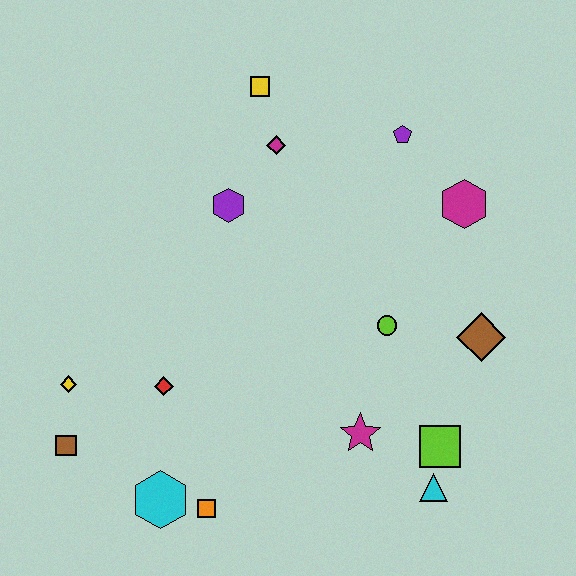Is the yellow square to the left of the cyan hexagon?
No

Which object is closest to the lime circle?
The brown diamond is closest to the lime circle.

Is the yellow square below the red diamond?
No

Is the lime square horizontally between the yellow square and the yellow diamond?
No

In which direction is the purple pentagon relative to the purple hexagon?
The purple pentagon is to the right of the purple hexagon.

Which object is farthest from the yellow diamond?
The magenta hexagon is farthest from the yellow diamond.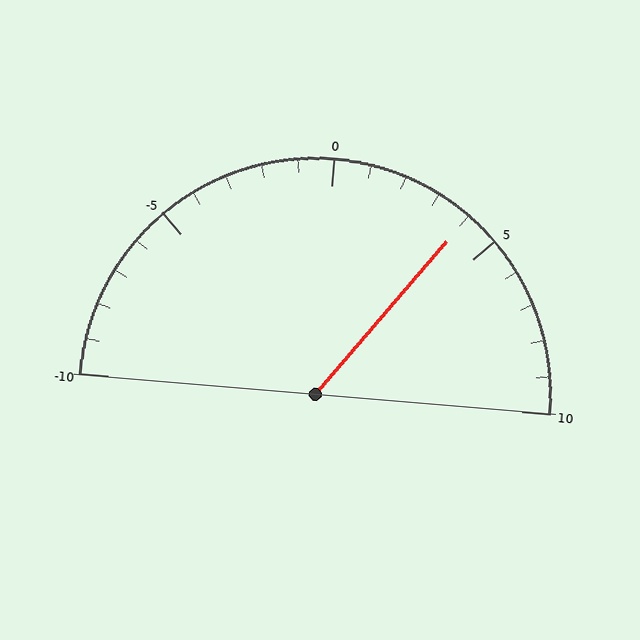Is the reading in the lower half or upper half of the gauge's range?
The reading is in the upper half of the range (-10 to 10).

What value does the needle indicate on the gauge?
The needle indicates approximately 4.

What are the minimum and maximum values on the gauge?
The gauge ranges from -10 to 10.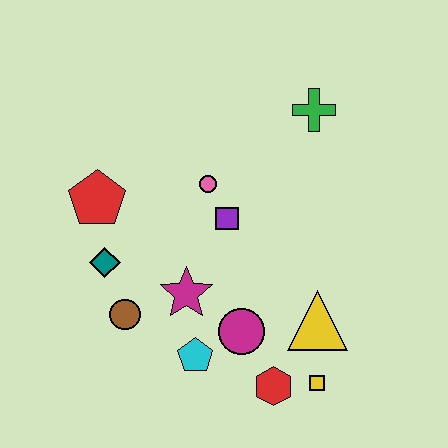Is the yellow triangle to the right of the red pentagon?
Yes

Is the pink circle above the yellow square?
Yes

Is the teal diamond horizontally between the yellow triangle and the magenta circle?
No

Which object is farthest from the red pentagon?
The yellow square is farthest from the red pentagon.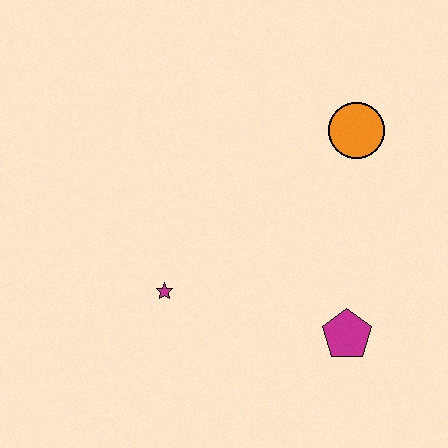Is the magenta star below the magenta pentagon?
No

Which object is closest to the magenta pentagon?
The magenta star is closest to the magenta pentagon.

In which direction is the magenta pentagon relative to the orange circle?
The magenta pentagon is below the orange circle.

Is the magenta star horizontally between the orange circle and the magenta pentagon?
No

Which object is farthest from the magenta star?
The orange circle is farthest from the magenta star.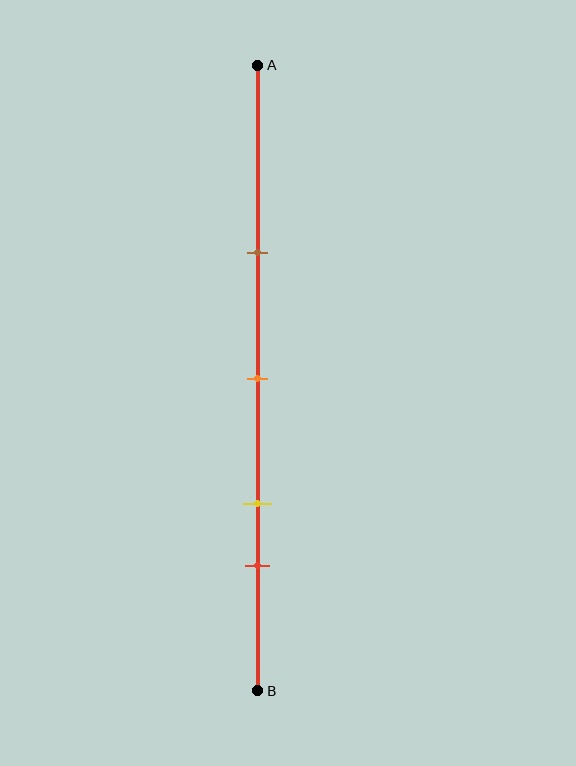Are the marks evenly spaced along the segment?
No, the marks are not evenly spaced.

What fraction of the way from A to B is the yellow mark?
The yellow mark is approximately 70% (0.7) of the way from A to B.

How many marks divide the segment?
There are 4 marks dividing the segment.